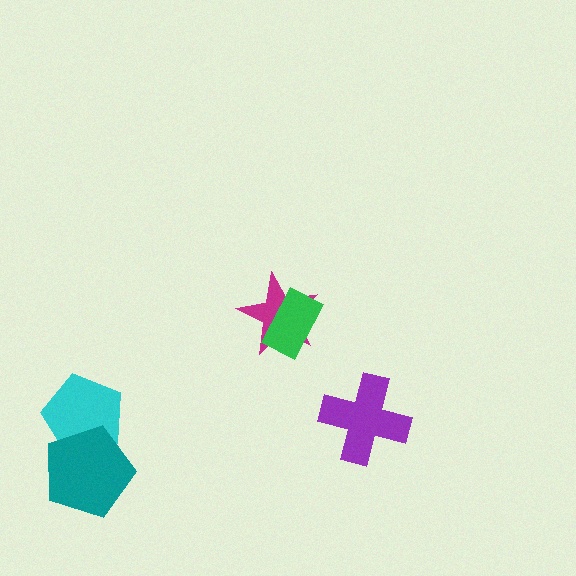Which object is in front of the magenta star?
The green rectangle is in front of the magenta star.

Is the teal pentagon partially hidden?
No, no other shape covers it.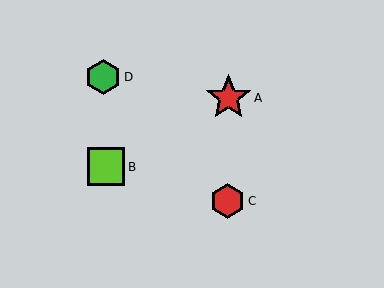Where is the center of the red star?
The center of the red star is at (228, 98).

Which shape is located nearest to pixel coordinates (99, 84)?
The green hexagon (labeled D) at (103, 77) is nearest to that location.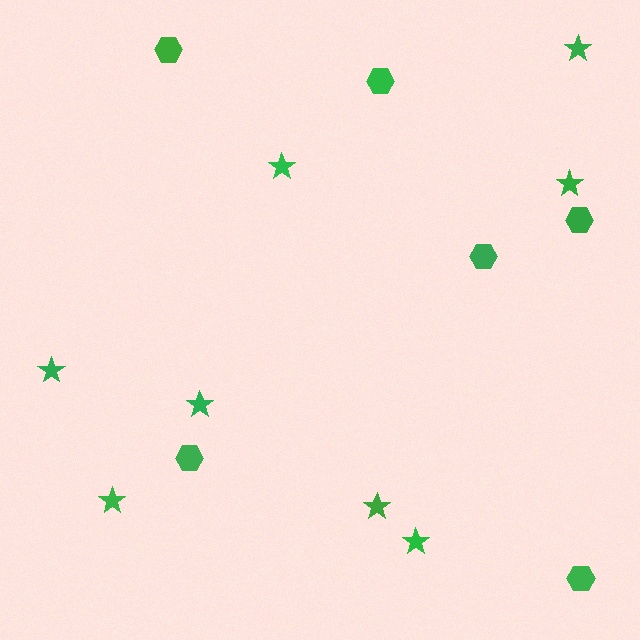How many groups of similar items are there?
There are 2 groups: one group of stars (8) and one group of hexagons (6).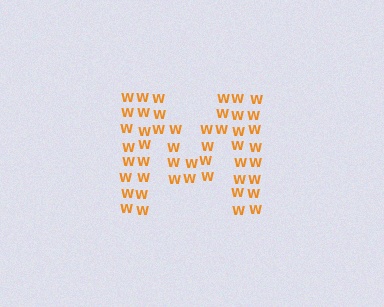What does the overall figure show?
The overall figure shows the letter M.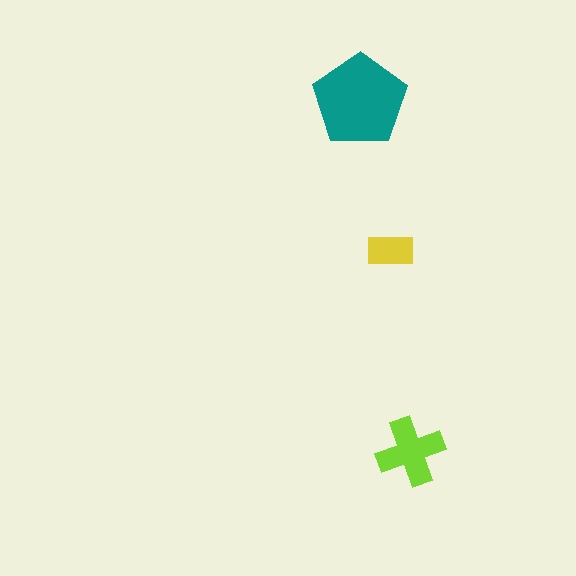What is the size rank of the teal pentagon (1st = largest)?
1st.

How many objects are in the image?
There are 3 objects in the image.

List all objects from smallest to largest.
The yellow rectangle, the lime cross, the teal pentagon.